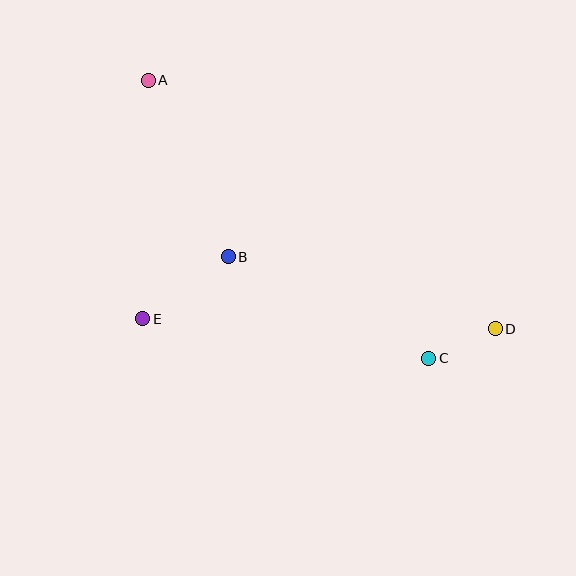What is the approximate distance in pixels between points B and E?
The distance between B and E is approximately 106 pixels.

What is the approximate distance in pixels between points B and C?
The distance between B and C is approximately 225 pixels.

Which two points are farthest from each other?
Points A and D are farthest from each other.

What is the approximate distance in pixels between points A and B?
The distance between A and B is approximately 194 pixels.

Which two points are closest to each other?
Points C and D are closest to each other.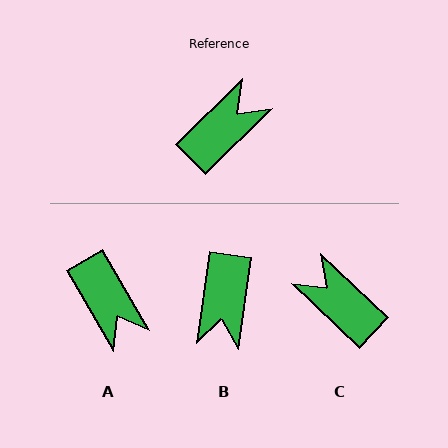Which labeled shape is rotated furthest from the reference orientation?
B, about 143 degrees away.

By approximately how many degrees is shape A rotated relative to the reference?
Approximately 105 degrees clockwise.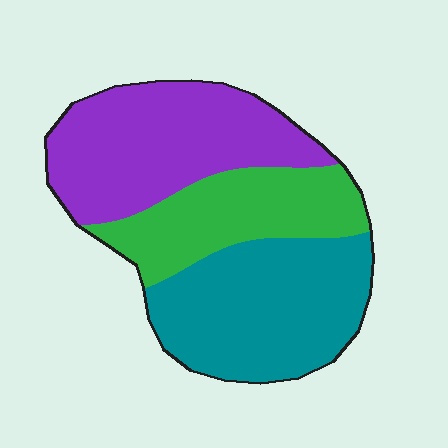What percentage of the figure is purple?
Purple covers 37% of the figure.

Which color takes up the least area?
Green, at roughly 25%.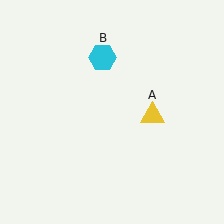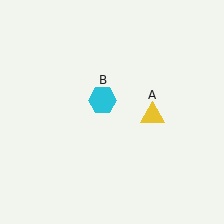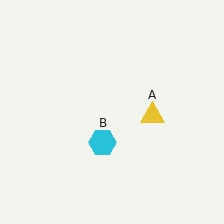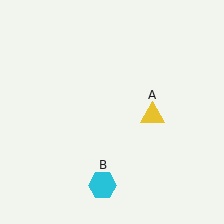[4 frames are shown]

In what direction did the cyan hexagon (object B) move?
The cyan hexagon (object B) moved down.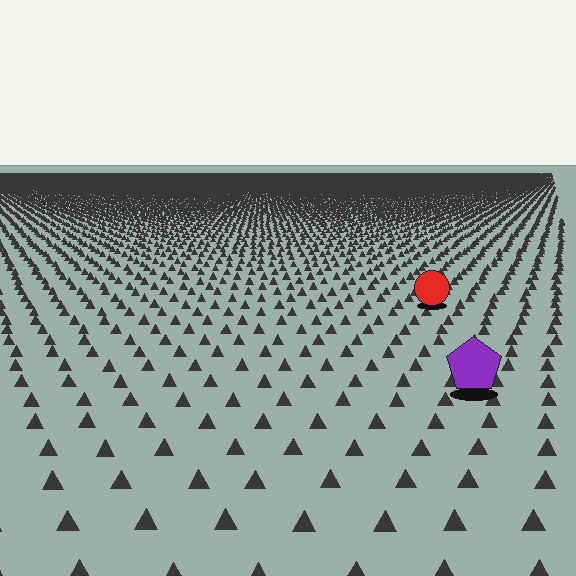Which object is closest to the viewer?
The purple pentagon is closest. The texture marks near it are larger and more spread out.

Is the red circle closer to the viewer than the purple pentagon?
No. The purple pentagon is closer — you can tell from the texture gradient: the ground texture is coarser near it.